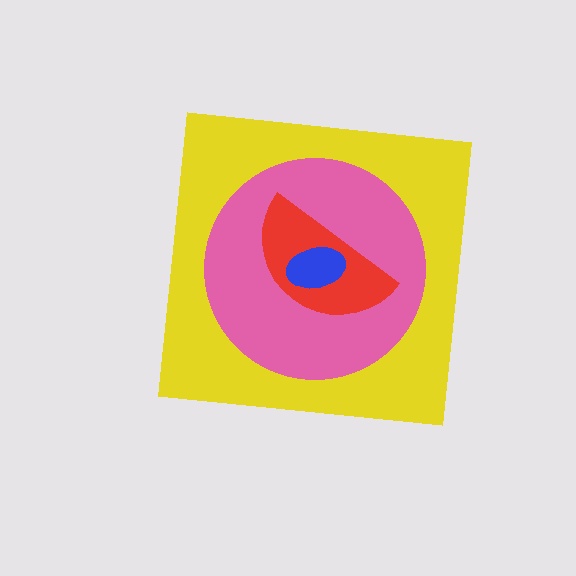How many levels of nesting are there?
4.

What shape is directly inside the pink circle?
The red semicircle.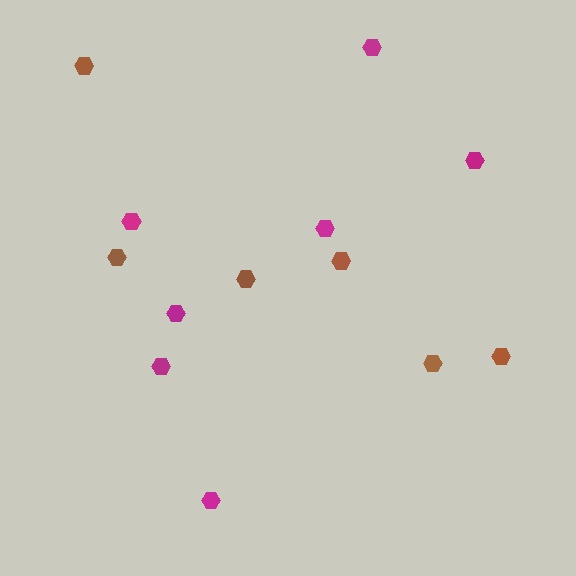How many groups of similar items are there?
There are 2 groups: one group of brown hexagons (6) and one group of magenta hexagons (7).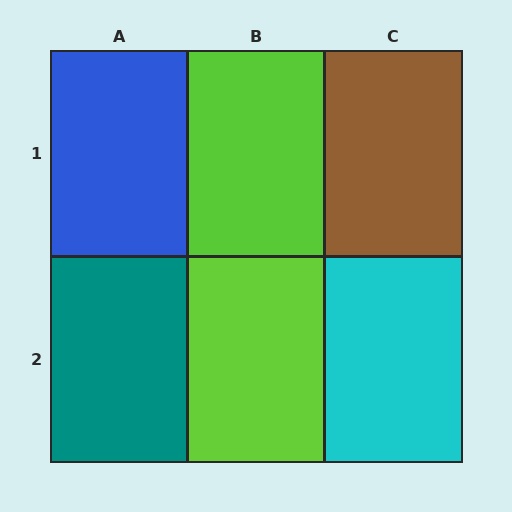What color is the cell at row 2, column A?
Teal.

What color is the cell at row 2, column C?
Cyan.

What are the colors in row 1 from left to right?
Blue, lime, brown.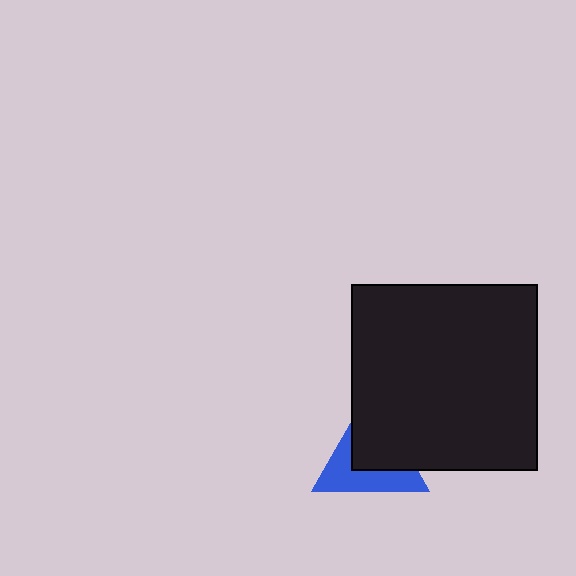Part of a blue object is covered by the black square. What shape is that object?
It is a triangle.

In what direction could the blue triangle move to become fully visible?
The blue triangle could move toward the lower-left. That would shift it out from behind the black square entirely.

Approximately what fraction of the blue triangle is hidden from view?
Roughly 53% of the blue triangle is hidden behind the black square.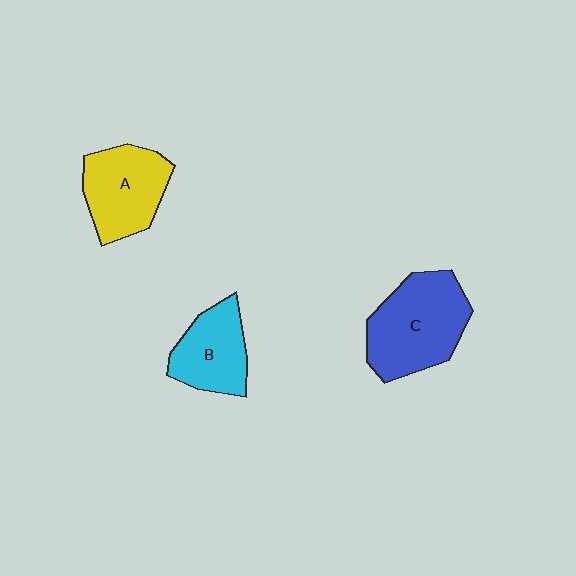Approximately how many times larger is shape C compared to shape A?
Approximately 1.3 times.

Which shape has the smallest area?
Shape B (cyan).